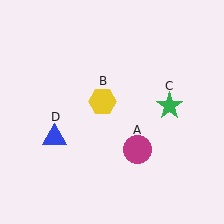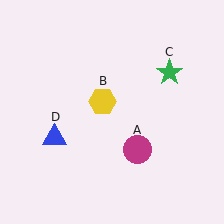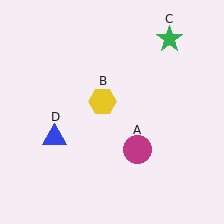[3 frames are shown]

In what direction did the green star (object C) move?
The green star (object C) moved up.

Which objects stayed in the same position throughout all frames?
Magenta circle (object A) and yellow hexagon (object B) and blue triangle (object D) remained stationary.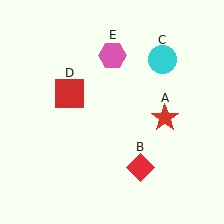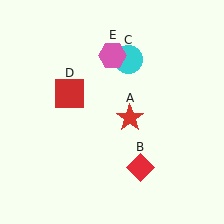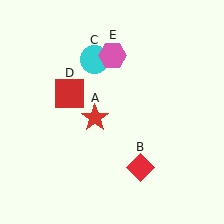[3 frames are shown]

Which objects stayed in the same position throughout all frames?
Red diamond (object B) and red square (object D) and pink hexagon (object E) remained stationary.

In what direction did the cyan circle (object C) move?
The cyan circle (object C) moved left.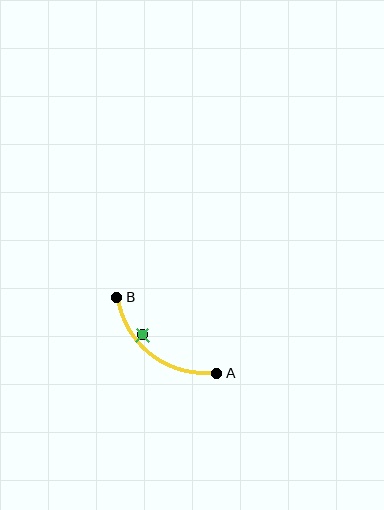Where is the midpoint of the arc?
The arc midpoint is the point on the curve farthest from the straight line joining A and B. It sits below and to the left of that line.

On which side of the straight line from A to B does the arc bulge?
The arc bulges below and to the left of the straight line connecting A and B.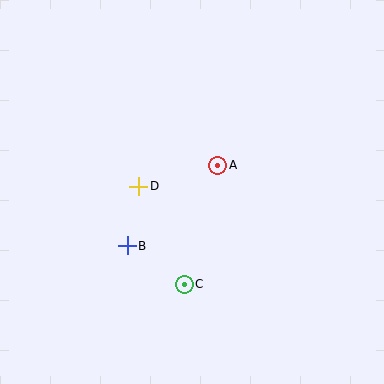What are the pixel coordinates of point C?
Point C is at (184, 284).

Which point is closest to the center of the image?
Point A at (218, 165) is closest to the center.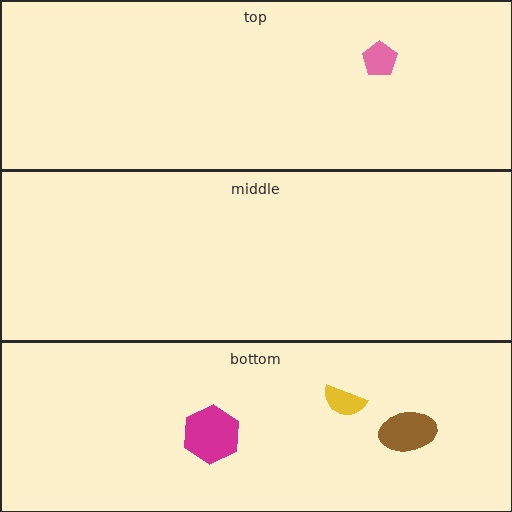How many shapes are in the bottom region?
3.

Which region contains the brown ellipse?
The bottom region.